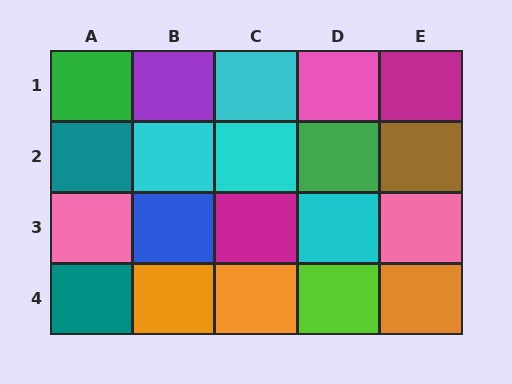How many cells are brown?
1 cell is brown.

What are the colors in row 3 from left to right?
Pink, blue, magenta, cyan, pink.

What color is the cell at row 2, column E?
Brown.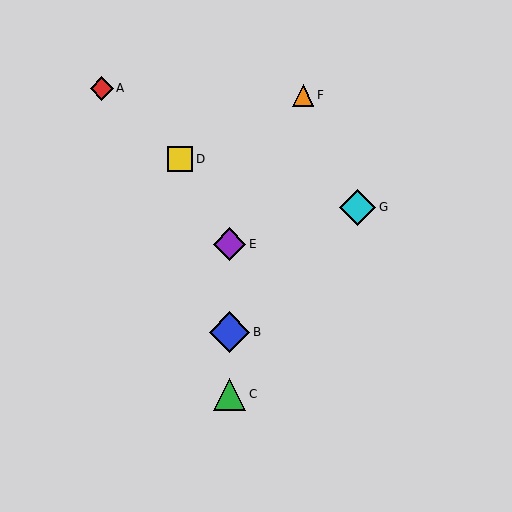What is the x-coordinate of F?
Object F is at x≈303.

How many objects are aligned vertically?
3 objects (B, C, E) are aligned vertically.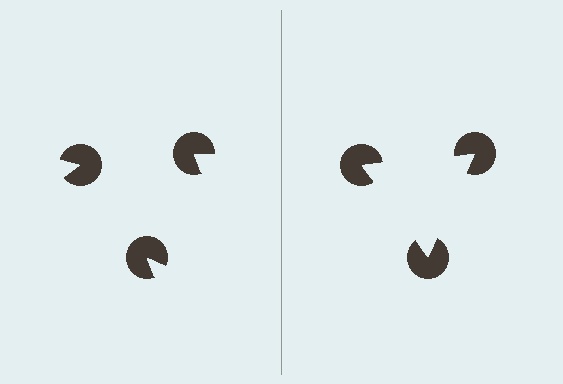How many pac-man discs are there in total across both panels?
6 — 3 on each side.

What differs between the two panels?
The pac-man discs are positioned identically on both sides; only the wedge orientations differ. On the right they align to a triangle; on the left they are misaligned.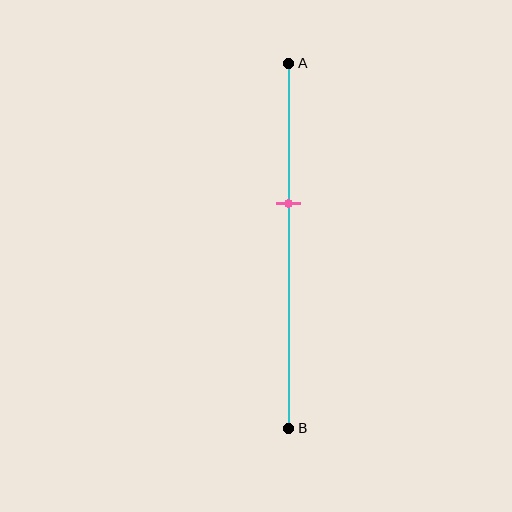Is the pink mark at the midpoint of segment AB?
No, the mark is at about 40% from A, not at the 50% midpoint.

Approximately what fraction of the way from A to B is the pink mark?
The pink mark is approximately 40% of the way from A to B.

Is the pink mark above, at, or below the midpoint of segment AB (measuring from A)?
The pink mark is above the midpoint of segment AB.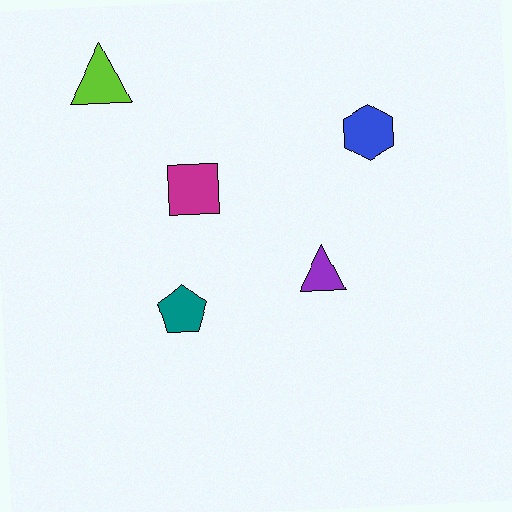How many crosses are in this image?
There are no crosses.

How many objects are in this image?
There are 5 objects.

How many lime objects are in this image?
There is 1 lime object.